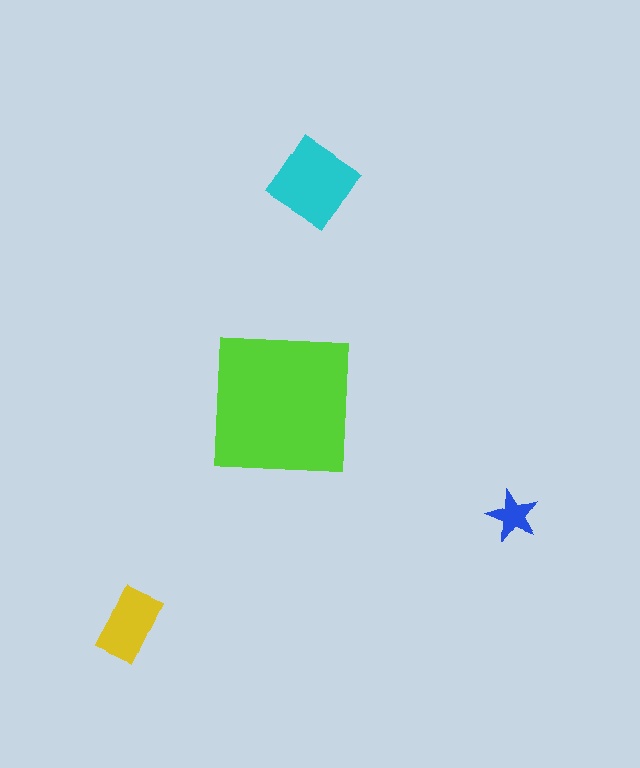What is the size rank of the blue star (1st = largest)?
4th.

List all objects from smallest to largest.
The blue star, the yellow rectangle, the cyan diamond, the lime square.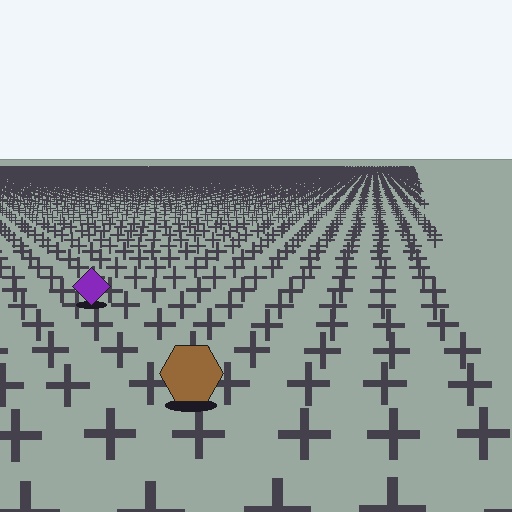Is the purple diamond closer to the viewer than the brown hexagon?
No. The brown hexagon is closer — you can tell from the texture gradient: the ground texture is coarser near it.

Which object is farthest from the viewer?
The purple diamond is farthest from the viewer. It appears smaller and the ground texture around it is denser.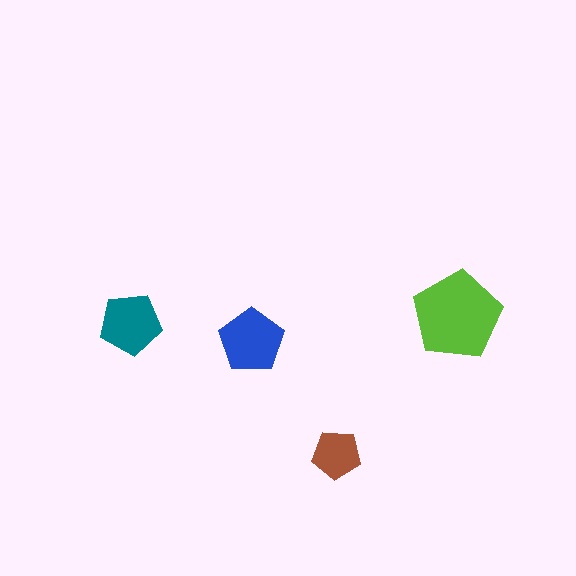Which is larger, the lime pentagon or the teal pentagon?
The lime one.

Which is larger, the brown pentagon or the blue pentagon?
The blue one.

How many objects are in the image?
There are 4 objects in the image.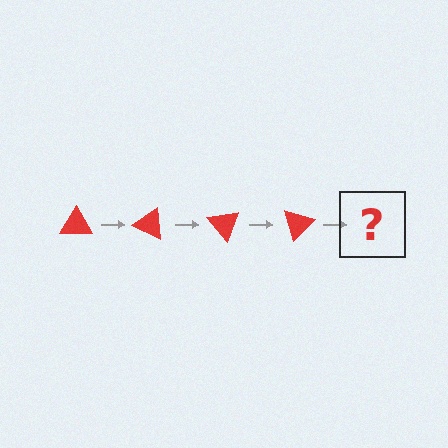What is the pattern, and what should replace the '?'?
The pattern is that the triangle rotates 25 degrees each step. The '?' should be a red triangle rotated 100 degrees.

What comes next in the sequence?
The next element should be a red triangle rotated 100 degrees.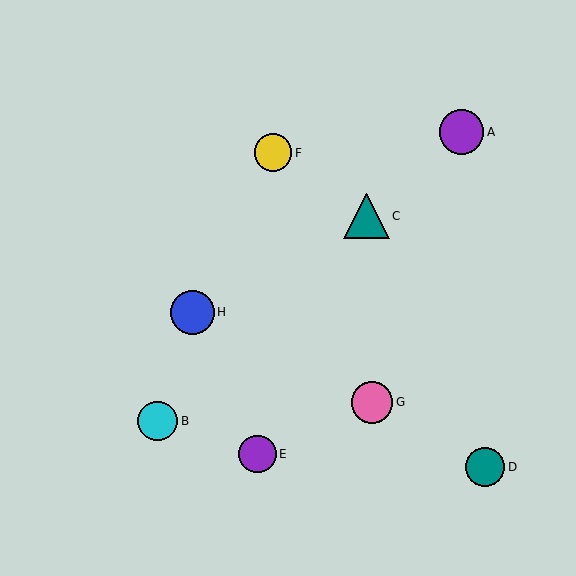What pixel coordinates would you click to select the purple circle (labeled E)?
Click at (257, 454) to select the purple circle E.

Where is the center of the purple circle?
The center of the purple circle is at (257, 454).